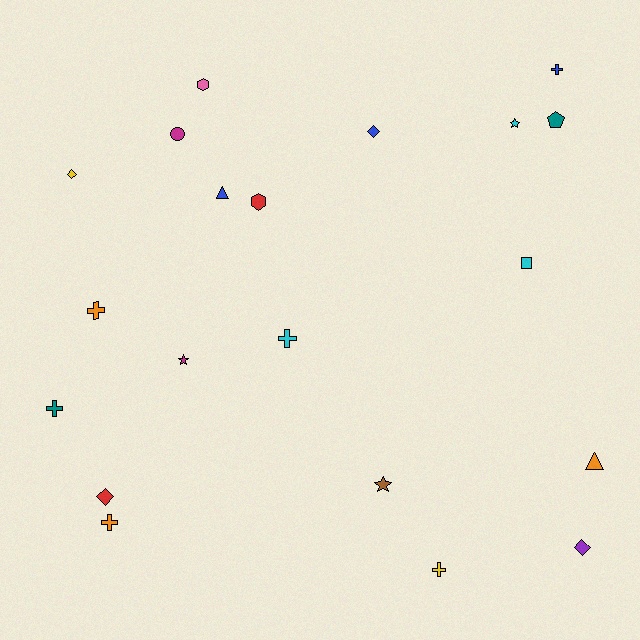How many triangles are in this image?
There are 2 triangles.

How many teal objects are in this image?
There are 2 teal objects.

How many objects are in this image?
There are 20 objects.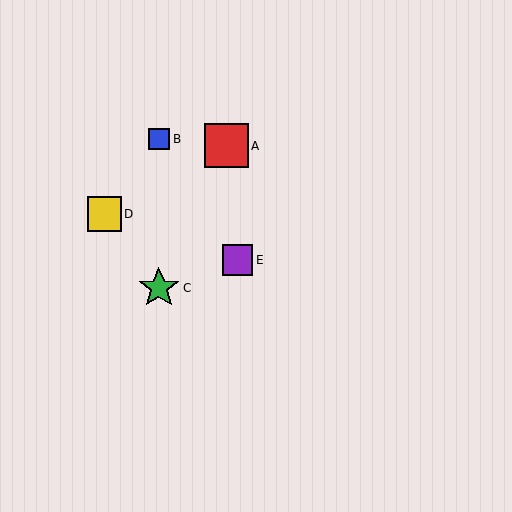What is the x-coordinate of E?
Object E is at x≈238.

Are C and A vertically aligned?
No, C is at x≈159 and A is at x≈226.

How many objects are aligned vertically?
2 objects (B, C) are aligned vertically.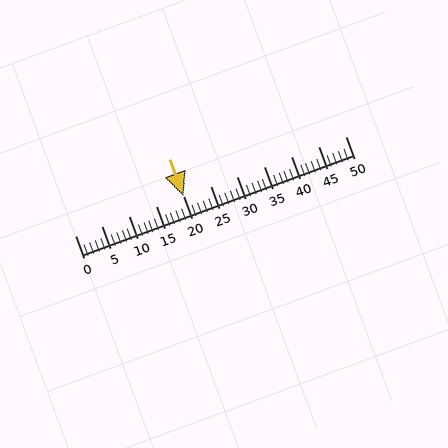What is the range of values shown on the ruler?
The ruler shows values from 0 to 50.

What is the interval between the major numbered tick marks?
The major tick marks are spaced 5 units apart.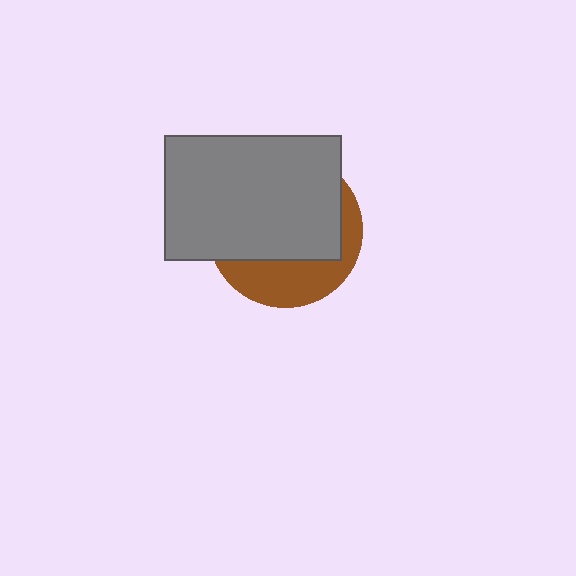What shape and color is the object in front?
The object in front is a gray rectangle.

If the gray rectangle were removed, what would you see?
You would see the complete brown circle.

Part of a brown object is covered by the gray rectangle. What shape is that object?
It is a circle.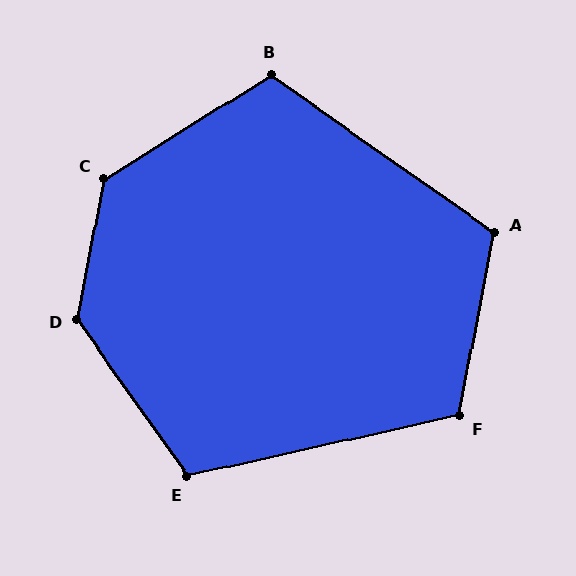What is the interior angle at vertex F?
Approximately 113 degrees (obtuse).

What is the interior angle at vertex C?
Approximately 133 degrees (obtuse).